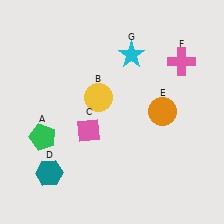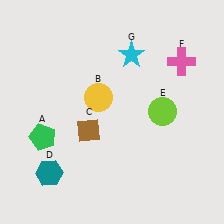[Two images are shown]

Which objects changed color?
C changed from pink to brown. E changed from orange to lime.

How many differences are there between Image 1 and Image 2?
There are 2 differences between the two images.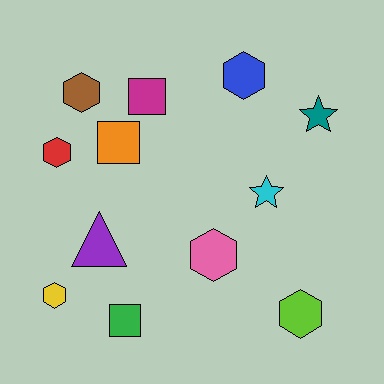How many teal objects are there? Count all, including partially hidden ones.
There is 1 teal object.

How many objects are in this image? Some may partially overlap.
There are 12 objects.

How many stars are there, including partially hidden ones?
There are 2 stars.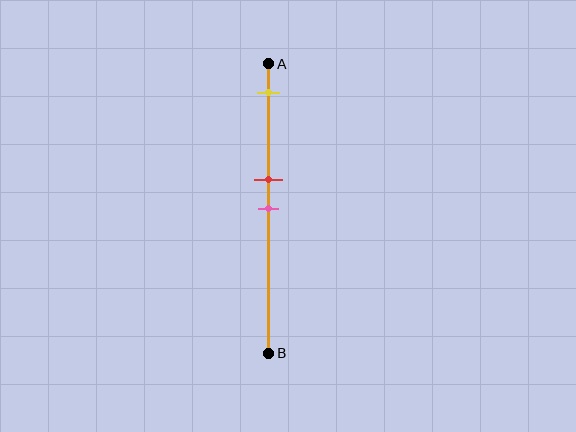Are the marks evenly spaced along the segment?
No, the marks are not evenly spaced.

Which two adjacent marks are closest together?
The red and pink marks are the closest adjacent pair.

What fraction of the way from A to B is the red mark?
The red mark is approximately 40% (0.4) of the way from A to B.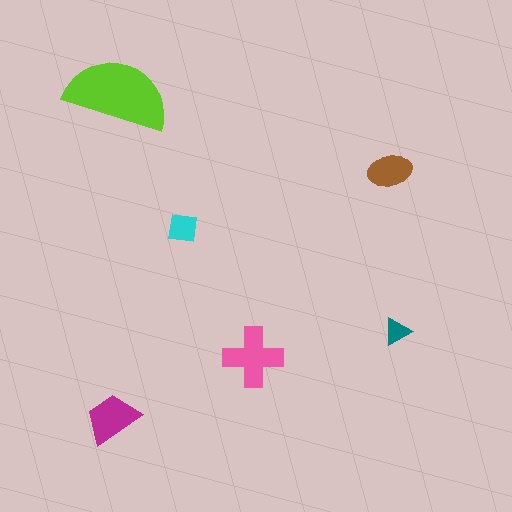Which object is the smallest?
The teal triangle.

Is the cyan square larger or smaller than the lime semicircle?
Smaller.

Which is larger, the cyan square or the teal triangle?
The cyan square.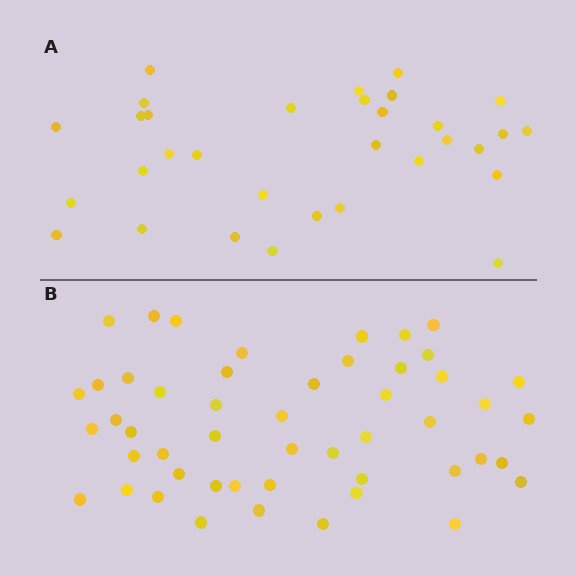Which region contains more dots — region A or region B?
Region B (the bottom region) has more dots.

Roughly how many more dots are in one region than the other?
Region B has approximately 20 more dots than region A.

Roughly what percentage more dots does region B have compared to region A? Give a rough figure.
About 55% more.